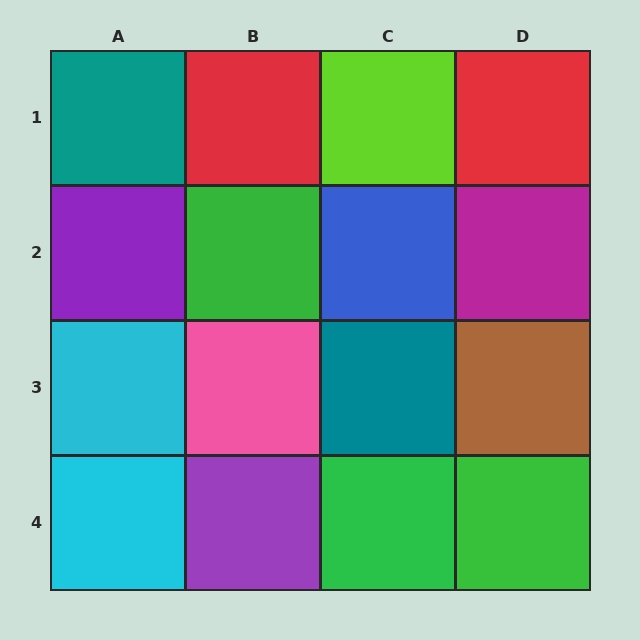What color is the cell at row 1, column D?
Red.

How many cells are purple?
2 cells are purple.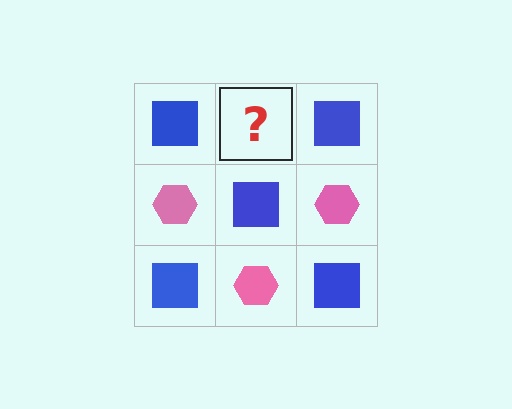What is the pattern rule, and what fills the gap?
The rule is that it alternates blue square and pink hexagon in a checkerboard pattern. The gap should be filled with a pink hexagon.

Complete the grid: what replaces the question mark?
The question mark should be replaced with a pink hexagon.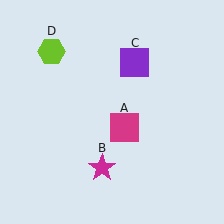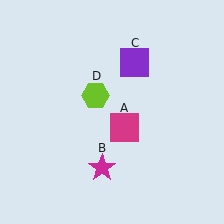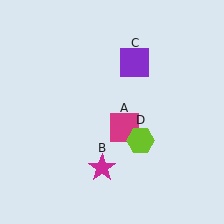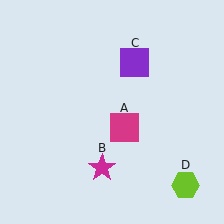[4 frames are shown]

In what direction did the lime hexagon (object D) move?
The lime hexagon (object D) moved down and to the right.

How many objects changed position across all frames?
1 object changed position: lime hexagon (object D).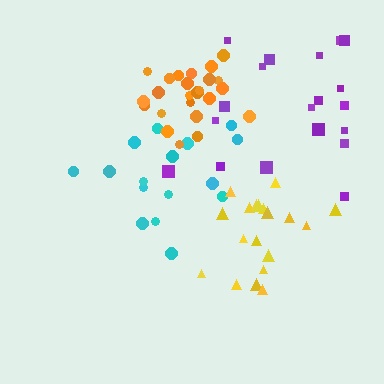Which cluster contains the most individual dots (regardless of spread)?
Orange (24).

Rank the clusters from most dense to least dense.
orange, yellow, cyan, purple.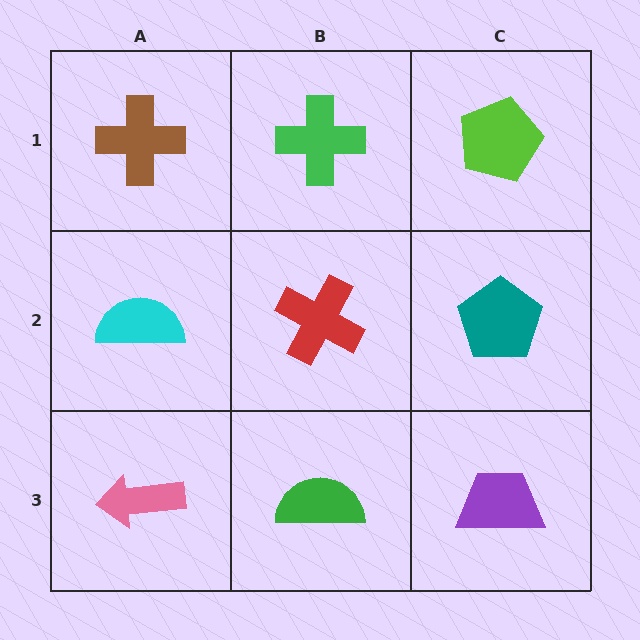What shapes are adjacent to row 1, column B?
A red cross (row 2, column B), a brown cross (row 1, column A), a lime pentagon (row 1, column C).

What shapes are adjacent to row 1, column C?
A teal pentagon (row 2, column C), a green cross (row 1, column B).